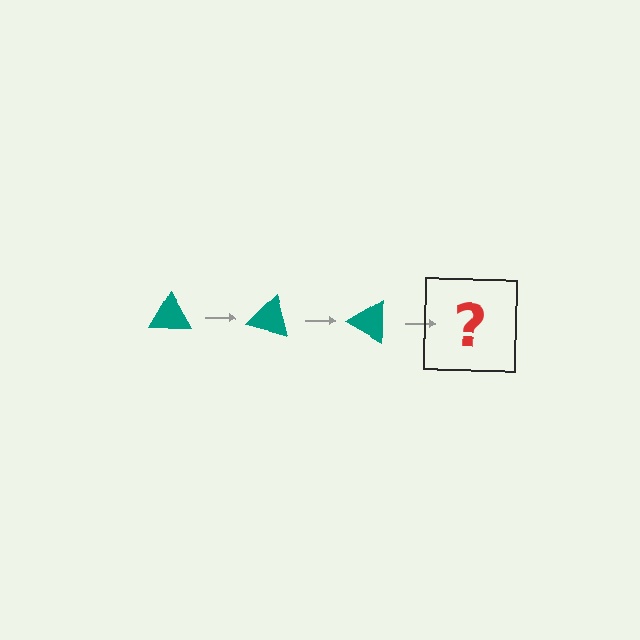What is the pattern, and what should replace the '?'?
The pattern is that the triangle rotates 15 degrees each step. The '?' should be a teal triangle rotated 45 degrees.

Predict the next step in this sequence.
The next step is a teal triangle rotated 45 degrees.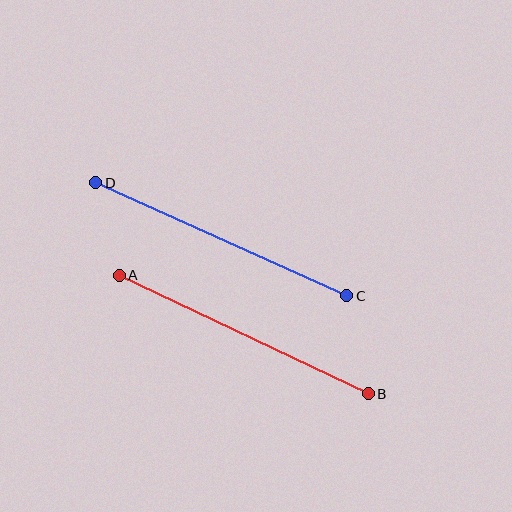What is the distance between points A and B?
The distance is approximately 276 pixels.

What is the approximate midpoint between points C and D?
The midpoint is at approximately (221, 239) pixels.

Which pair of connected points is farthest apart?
Points A and B are farthest apart.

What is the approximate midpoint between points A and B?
The midpoint is at approximately (244, 334) pixels.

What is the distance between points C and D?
The distance is approximately 275 pixels.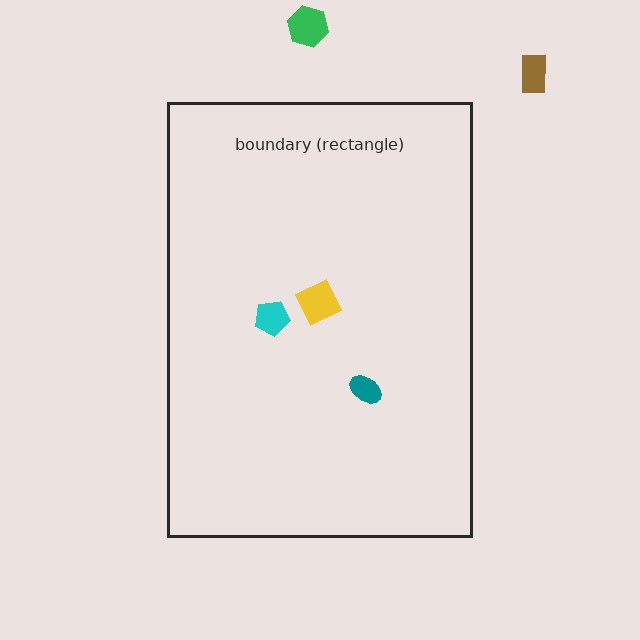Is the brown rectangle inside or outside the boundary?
Outside.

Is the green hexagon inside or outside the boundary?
Outside.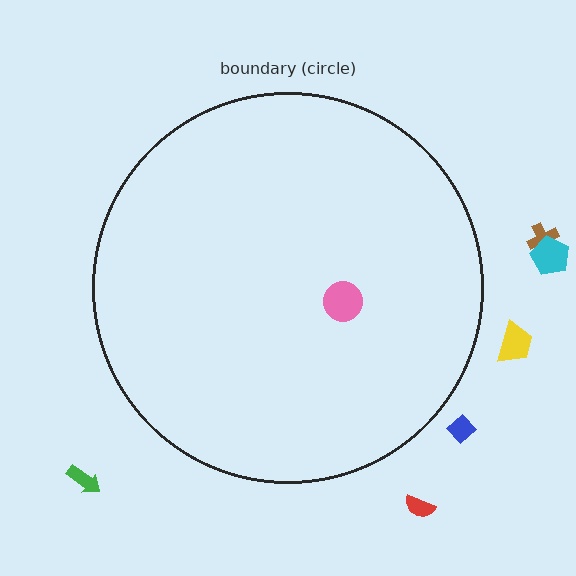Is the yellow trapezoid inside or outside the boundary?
Outside.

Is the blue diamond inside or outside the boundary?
Outside.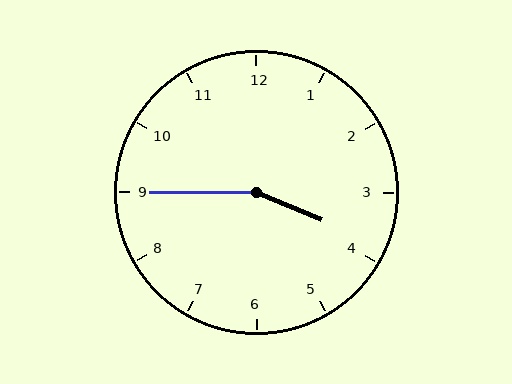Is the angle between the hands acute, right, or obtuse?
It is obtuse.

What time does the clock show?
3:45.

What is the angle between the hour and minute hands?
Approximately 158 degrees.